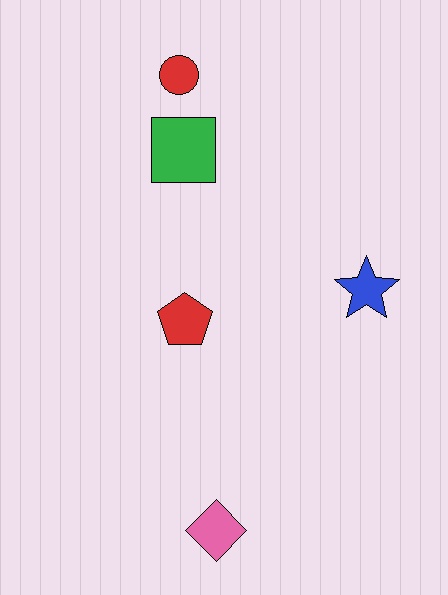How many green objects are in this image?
There is 1 green object.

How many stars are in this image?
There is 1 star.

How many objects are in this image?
There are 5 objects.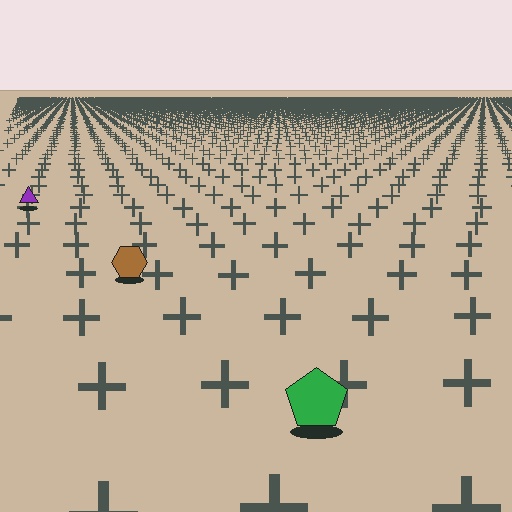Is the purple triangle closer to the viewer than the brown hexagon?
No. The brown hexagon is closer — you can tell from the texture gradient: the ground texture is coarser near it.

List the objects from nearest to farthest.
From nearest to farthest: the green pentagon, the brown hexagon, the purple triangle.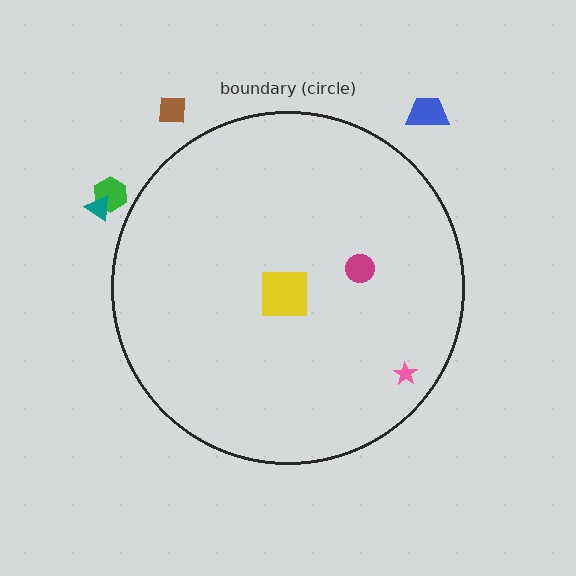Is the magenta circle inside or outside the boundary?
Inside.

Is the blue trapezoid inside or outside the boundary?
Outside.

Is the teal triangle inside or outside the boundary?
Outside.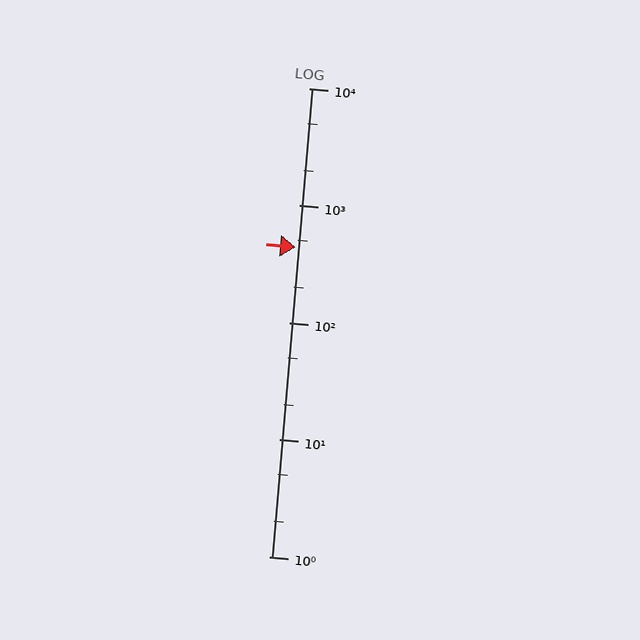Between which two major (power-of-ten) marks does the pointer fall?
The pointer is between 100 and 1000.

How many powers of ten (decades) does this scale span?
The scale spans 4 decades, from 1 to 10000.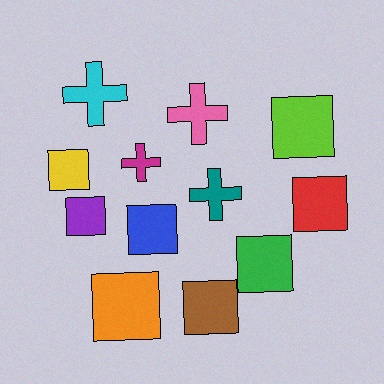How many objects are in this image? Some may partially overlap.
There are 12 objects.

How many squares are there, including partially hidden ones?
There are 8 squares.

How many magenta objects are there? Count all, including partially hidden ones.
There is 1 magenta object.